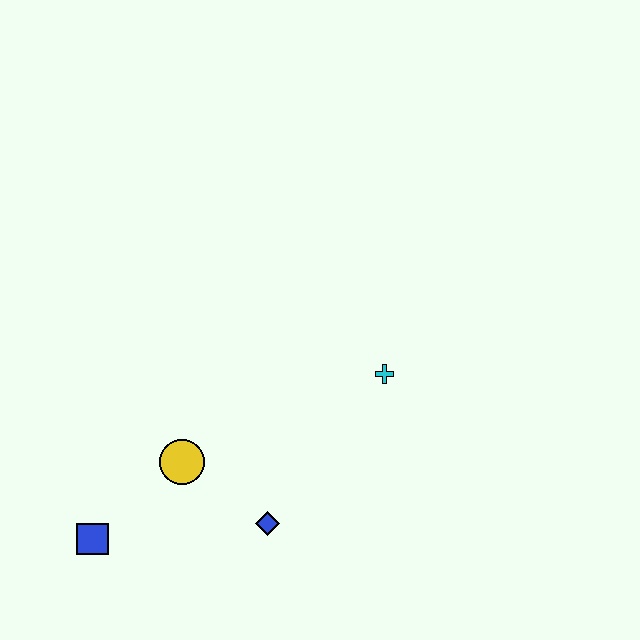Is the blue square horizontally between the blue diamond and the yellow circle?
No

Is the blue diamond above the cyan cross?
No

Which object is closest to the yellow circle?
The blue diamond is closest to the yellow circle.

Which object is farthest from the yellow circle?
The cyan cross is farthest from the yellow circle.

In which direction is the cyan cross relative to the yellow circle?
The cyan cross is to the right of the yellow circle.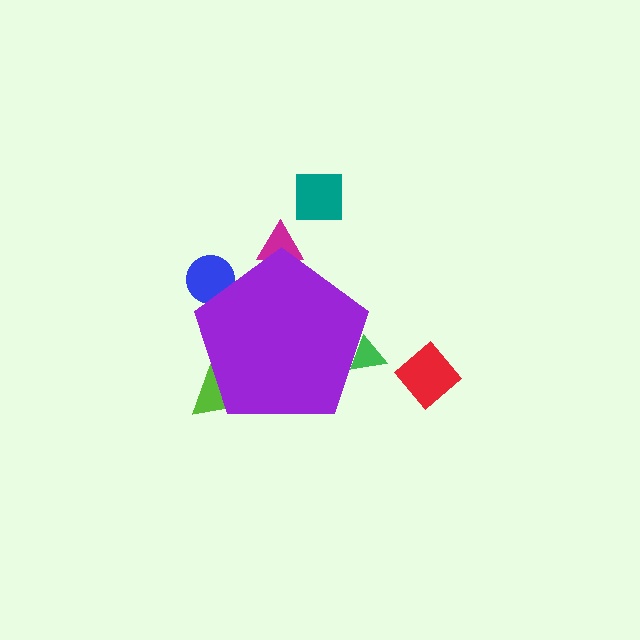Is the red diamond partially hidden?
No, the red diamond is fully visible.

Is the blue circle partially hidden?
Yes, the blue circle is partially hidden behind the purple pentagon.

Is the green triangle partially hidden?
Yes, the green triangle is partially hidden behind the purple pentagon.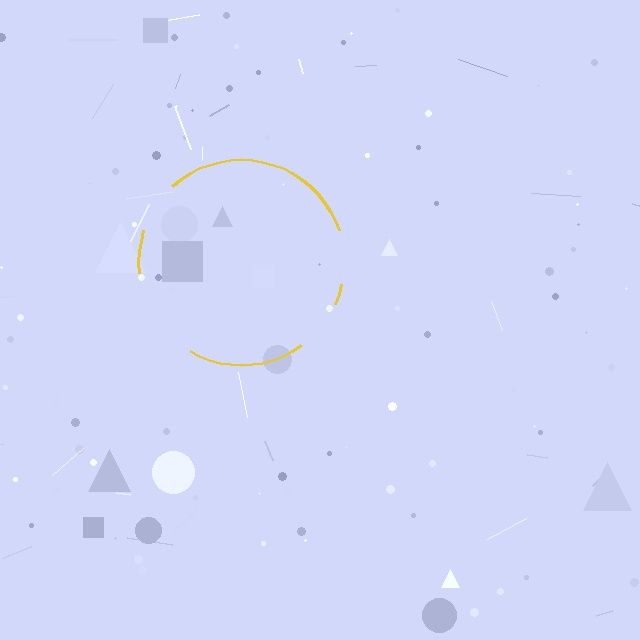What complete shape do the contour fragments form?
The contour fragments form a circle.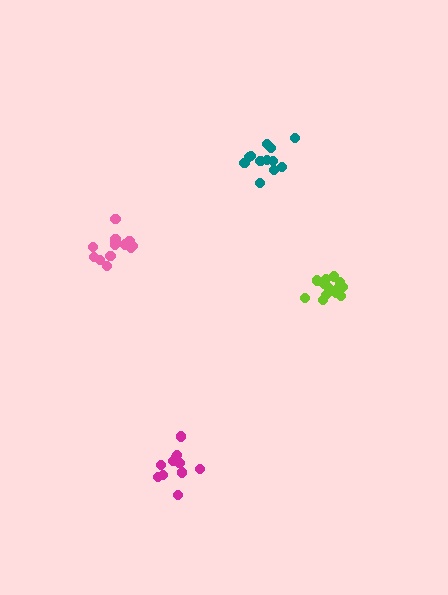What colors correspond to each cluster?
The clusters are colored: lime, teal, magenta, pink.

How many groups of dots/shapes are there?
There are 4 groups.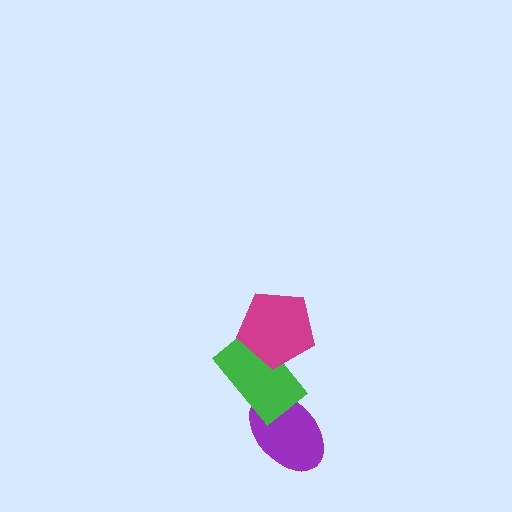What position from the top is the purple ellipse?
The purple ellipse is 3rd from the top.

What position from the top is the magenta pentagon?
The magenta pentagon is 1st from the top.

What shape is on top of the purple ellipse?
The green rectangle is on top of the purple ellipse.